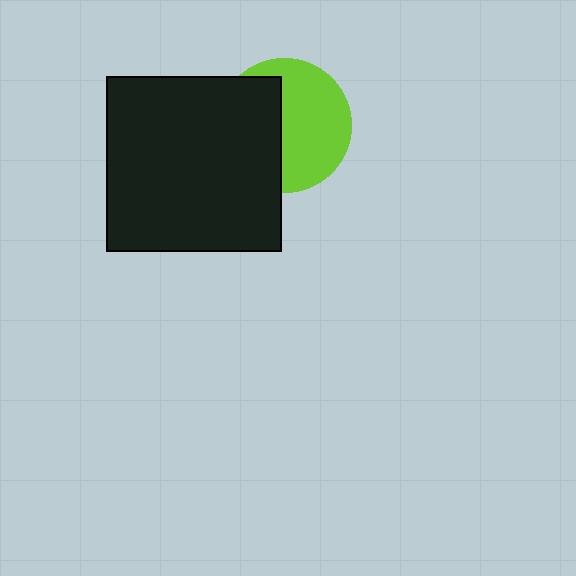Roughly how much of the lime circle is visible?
About half of it is visible (roughly 56%).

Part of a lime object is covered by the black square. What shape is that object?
It is a circle.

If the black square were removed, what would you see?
You would see the complete lime circle.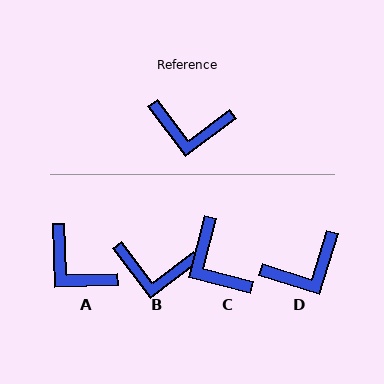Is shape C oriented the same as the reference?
No, it is off by about 52 degrees.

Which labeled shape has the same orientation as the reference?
B.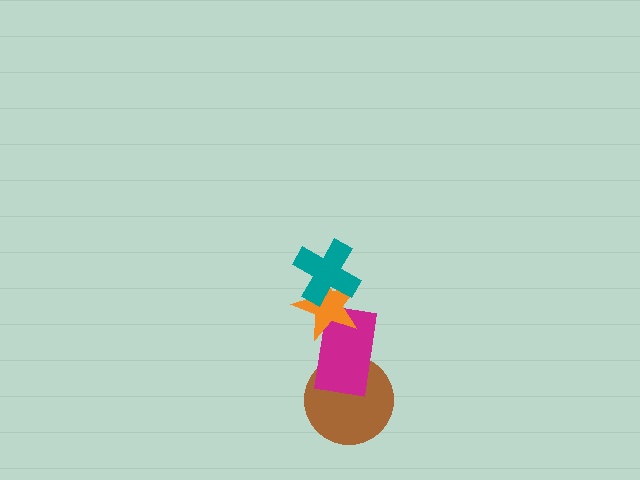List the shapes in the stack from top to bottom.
From top to bottom: the teal cross, the orange star, the magenta rectangle, the brown circle.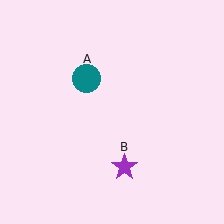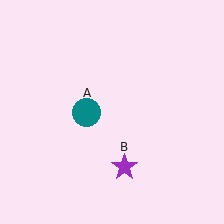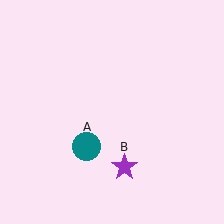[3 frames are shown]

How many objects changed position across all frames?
1 object changed position: teal circle (object A).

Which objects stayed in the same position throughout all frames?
Purple star (object B) remained stationary.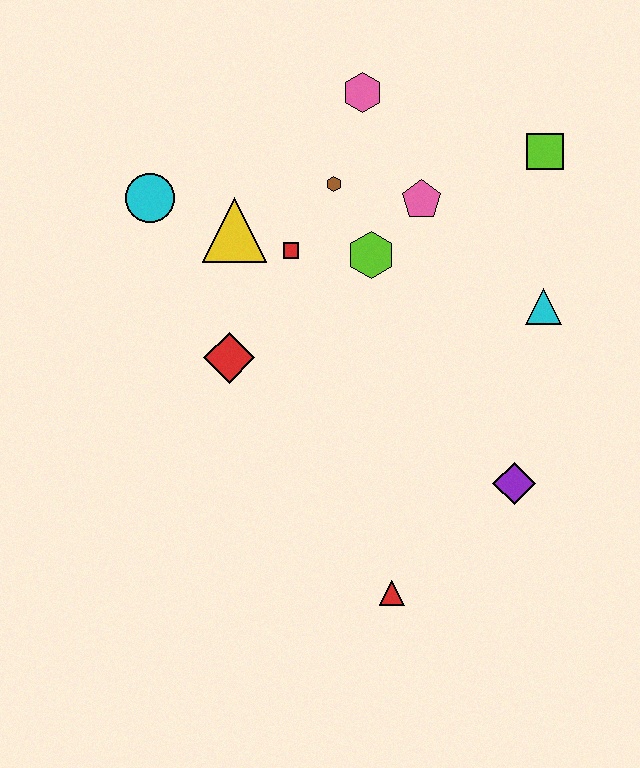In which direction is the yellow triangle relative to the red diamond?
The yellow triangle is above the red diamond.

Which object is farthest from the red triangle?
The pink hexagon is farthest from the red triangle.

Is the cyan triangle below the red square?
Yes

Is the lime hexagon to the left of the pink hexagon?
No